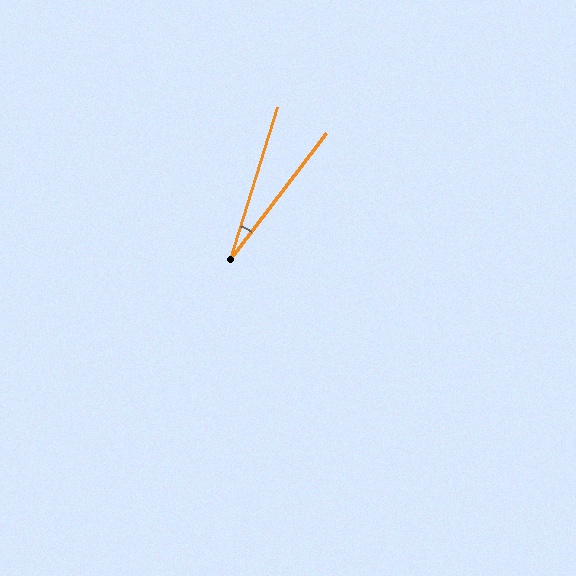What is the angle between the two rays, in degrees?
Approximately 20 degrees.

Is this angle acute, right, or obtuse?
It is acute.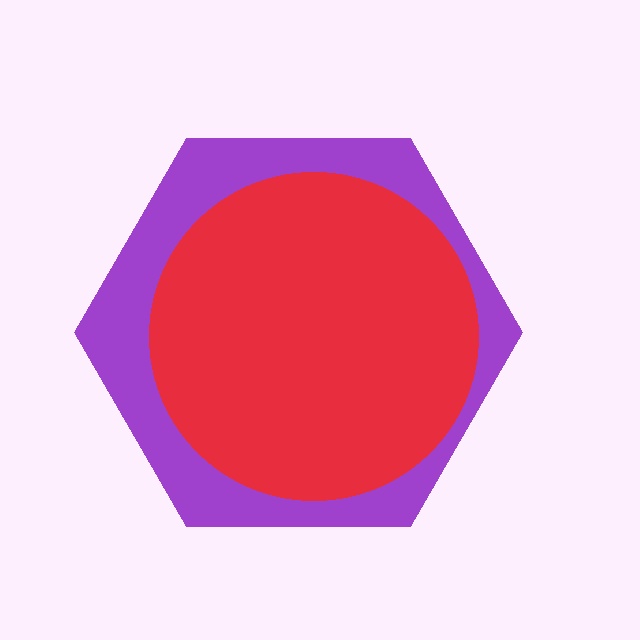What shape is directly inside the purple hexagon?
The red circle.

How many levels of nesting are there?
2.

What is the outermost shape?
The purple hexagon.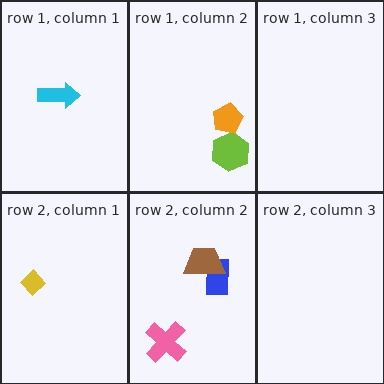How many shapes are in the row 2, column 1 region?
1.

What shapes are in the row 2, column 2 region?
The blue rectangle, the brown trapezoid, the pink cross.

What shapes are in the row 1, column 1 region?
The cyan arrow.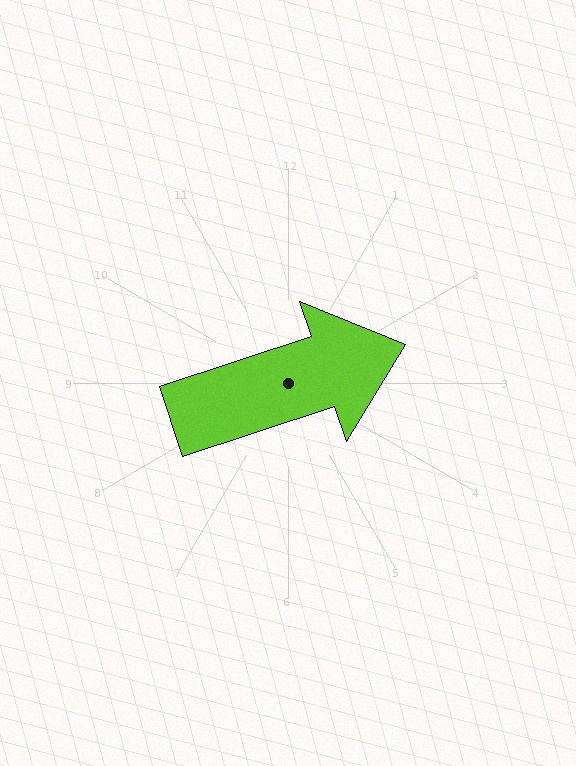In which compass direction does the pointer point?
East.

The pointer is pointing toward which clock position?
Roughly 2 o'clock.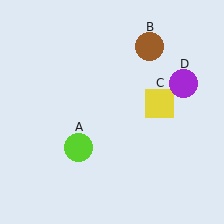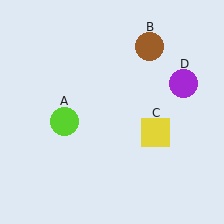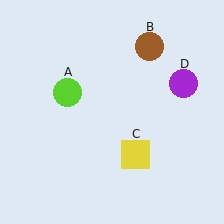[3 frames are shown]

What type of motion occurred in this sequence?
The lime circle (object A), yellow square (object C) rotated clockwise around the center of the scene.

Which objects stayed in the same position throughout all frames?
Brown circle (object B) and purple circle (object D) remained stationary.